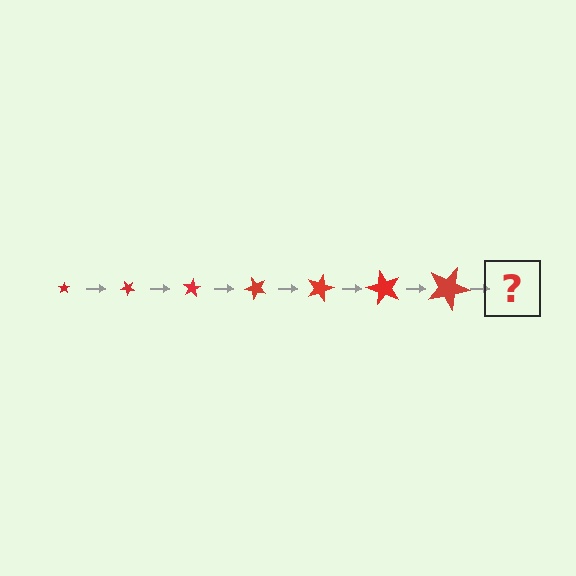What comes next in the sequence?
The next element should be a star, larger than the previous one and rotated 280 degrees from the start.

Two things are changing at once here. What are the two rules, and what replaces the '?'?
The two rules are that the star grows larger each step and it rotates 40 degrees each step. The '?' should be a star, larger than the previous one and rotated 280 degrees from the start.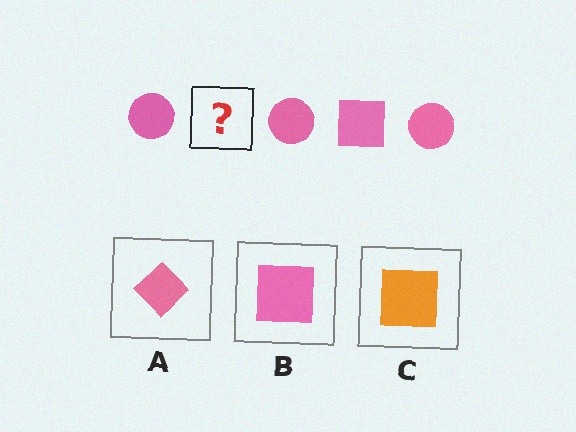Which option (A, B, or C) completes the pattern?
B.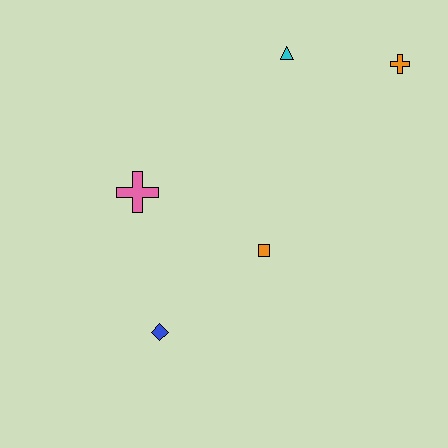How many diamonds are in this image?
There is 1 diamond.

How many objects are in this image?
There are 5 objects.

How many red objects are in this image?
There are no red objects.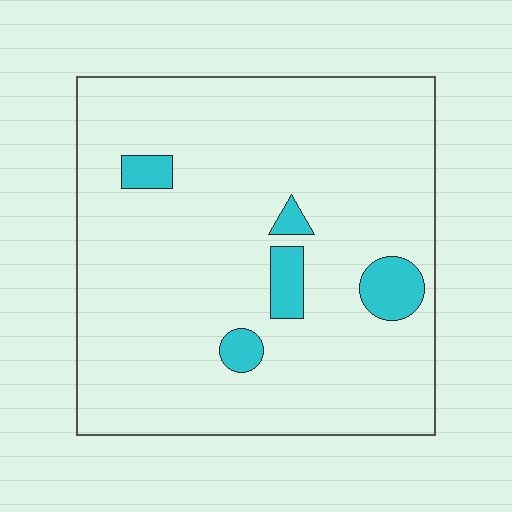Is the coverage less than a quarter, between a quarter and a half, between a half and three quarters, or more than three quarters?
Less than a quarter.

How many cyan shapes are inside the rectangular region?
5.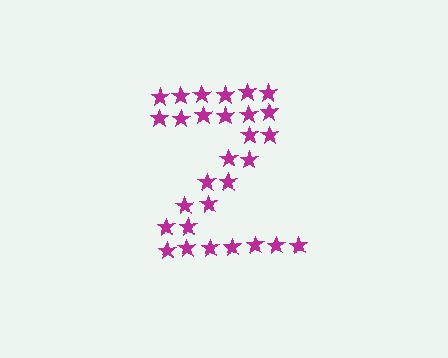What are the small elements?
The small elements are stars.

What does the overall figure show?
The overall figure shows the letter Z.